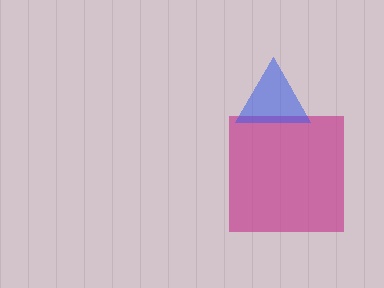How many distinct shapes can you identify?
There are 2 distinct shapes: a magenta square, a blue triangle.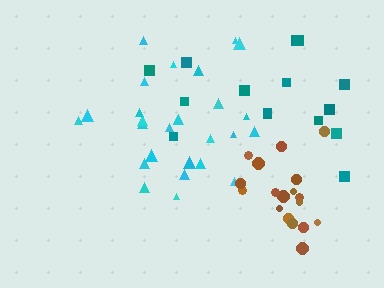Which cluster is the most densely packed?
Brown.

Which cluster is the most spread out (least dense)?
Teal.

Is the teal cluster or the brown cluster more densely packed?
Brown.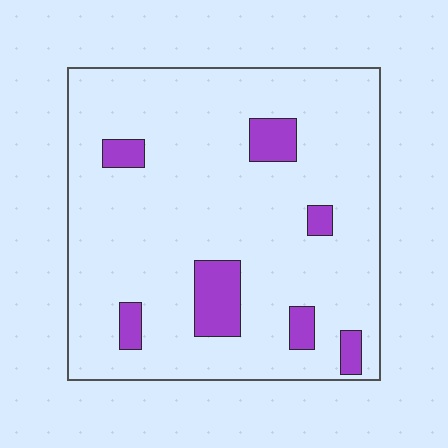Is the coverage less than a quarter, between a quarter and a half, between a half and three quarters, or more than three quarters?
Less than a quarter.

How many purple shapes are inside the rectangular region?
7.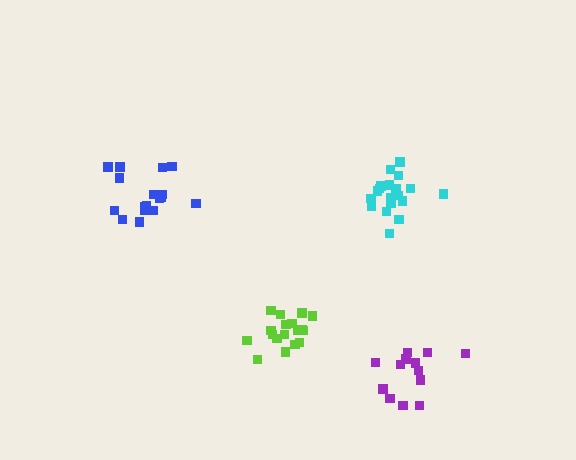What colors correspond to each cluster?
The clusters are colored: cyan, lime, purple, blue.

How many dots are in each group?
Group 1: 19 dots, Group 2: 18 dots, Group 3: 13 dots, Group 4: 17 dots (67 total).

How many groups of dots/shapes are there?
There are 4 groups.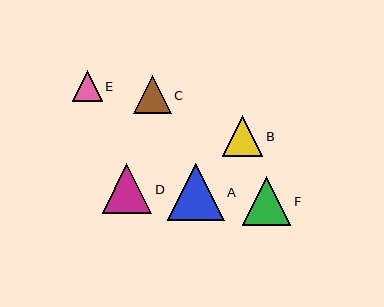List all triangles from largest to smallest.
From largest to smallest: A, D, F, B, C, E.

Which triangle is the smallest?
Triangle E is the smallest with a size of approximately 30 pixels.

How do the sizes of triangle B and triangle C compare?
Triangle B and triangle C are approximately the same size.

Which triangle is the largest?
Triangle A is the largest with a size of approximately 57 pixels.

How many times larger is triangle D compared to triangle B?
Triangle D is approximately 1.2 times the size of triangle B.